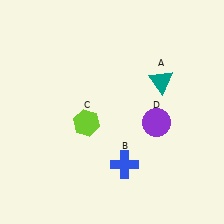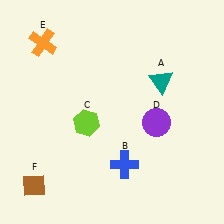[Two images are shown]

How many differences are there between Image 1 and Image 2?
There are 2 differences between the two images.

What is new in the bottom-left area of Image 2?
A brown diamond (F) was added in the bottom-left area of Image 2.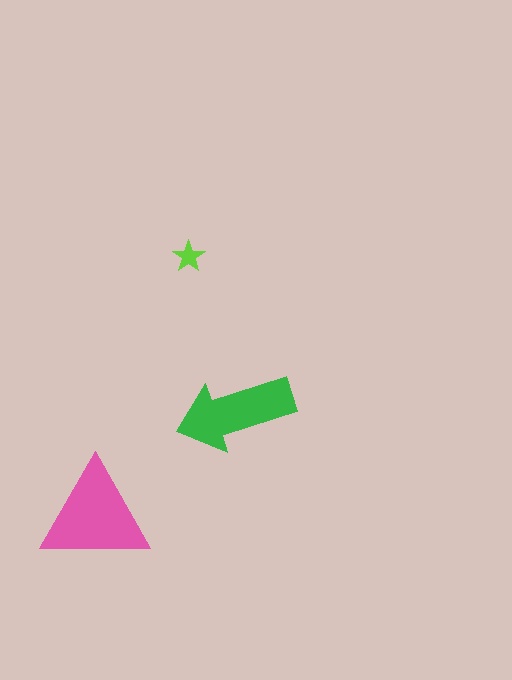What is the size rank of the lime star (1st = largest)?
3rd.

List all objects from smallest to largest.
The lime star, the green arrow, the pink triangle.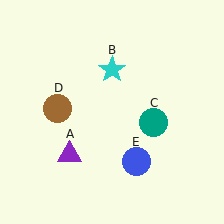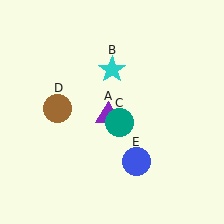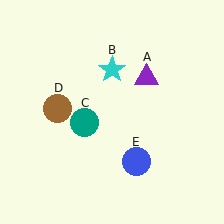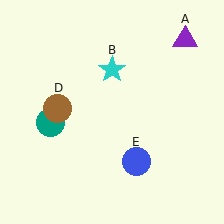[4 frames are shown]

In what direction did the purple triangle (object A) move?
The purple triangle (object A) moved up and to the right.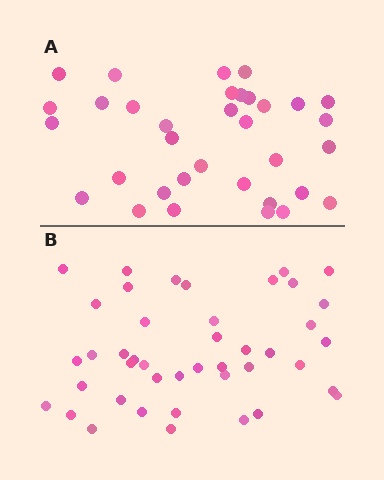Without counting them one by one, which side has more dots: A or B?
Region B (the bottom region) has more dots.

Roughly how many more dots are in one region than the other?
Region B has roughly 8 or so more dots than region A.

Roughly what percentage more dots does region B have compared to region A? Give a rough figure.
About 25% more.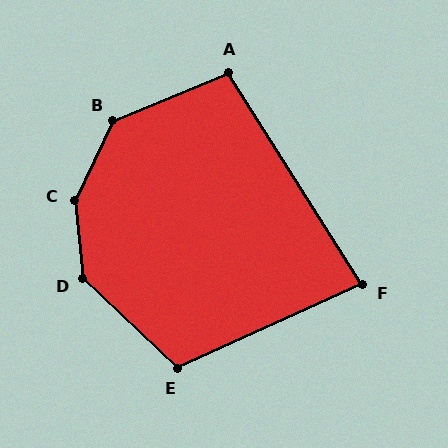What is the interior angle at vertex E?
Approximately 112 degrees (obtuse).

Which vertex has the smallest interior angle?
F, at approximately 82 degrees.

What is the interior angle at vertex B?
Approximately 139 degrees (obtuse).